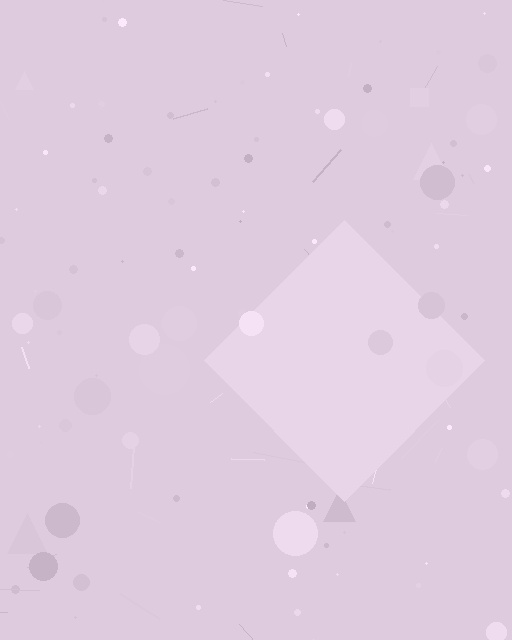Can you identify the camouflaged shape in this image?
The camouflaged shape is a diamond.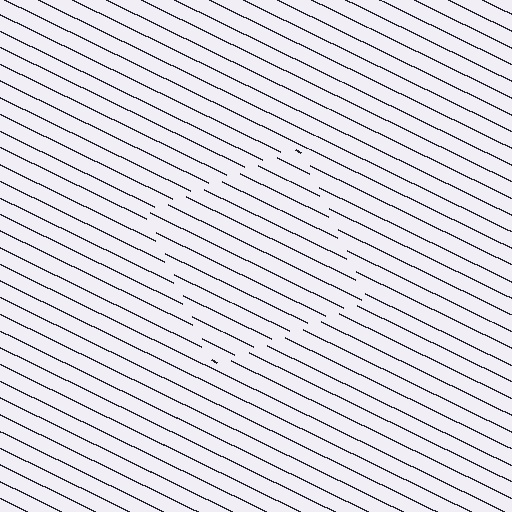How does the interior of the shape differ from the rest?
The interior of the shape contains the same grating, shifted by half a period — the contour is defined by the phase discontinuity where line-ends from the inner and outer gratings abut.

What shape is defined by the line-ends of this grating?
An illusory square. The interior of the shape contains the same grating, shifted by half a period — the contour is defined by the phase discontinuity where line-ends from the inner and outer gratings abut.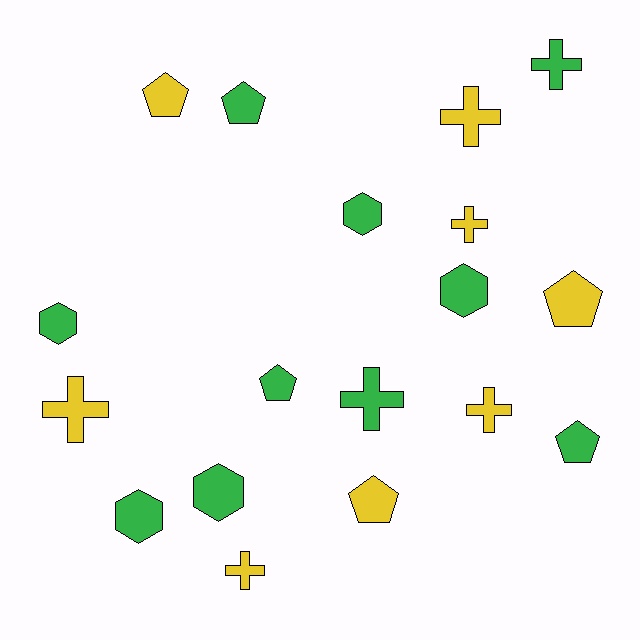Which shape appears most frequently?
Cross, with 7 objects.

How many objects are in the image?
There are 18 objects.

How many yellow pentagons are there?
There are 3 yellow pentagons.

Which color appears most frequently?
Green, with 10 objects.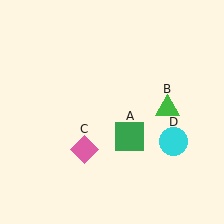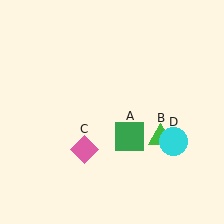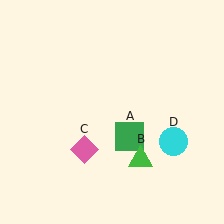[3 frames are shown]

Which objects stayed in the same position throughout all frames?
Green square (object A) and pink diamond (object C) and cyan circle (object D) remained stationary.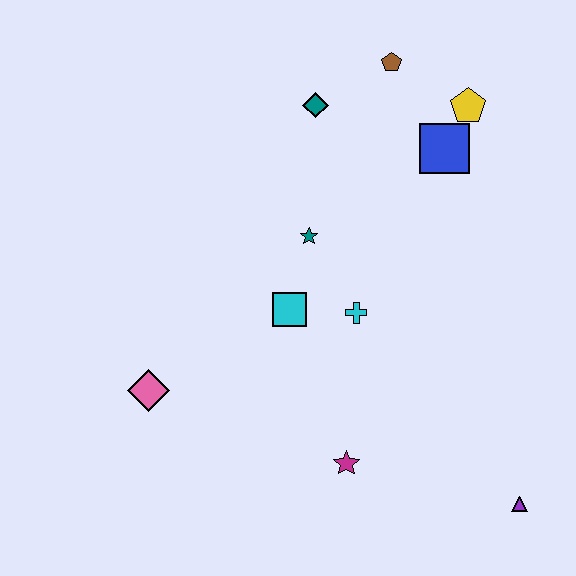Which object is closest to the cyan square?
The cyan cross is closest to the cyan square.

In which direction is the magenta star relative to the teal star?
The magenta star is below the teal star.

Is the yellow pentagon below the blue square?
No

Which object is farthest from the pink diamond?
The yellow pentagon is farthest from the pink diamond.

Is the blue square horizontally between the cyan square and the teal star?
No